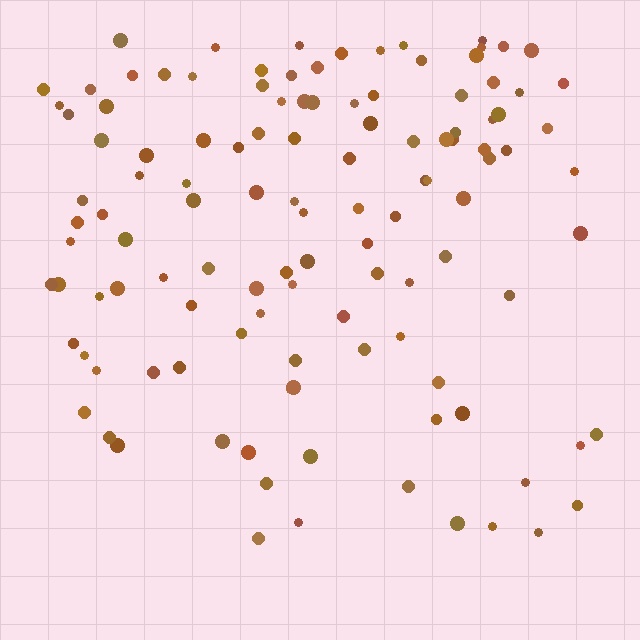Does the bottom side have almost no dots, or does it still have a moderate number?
Still a moderate number, just noticeably fewer than the top.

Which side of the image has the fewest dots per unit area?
The bottom.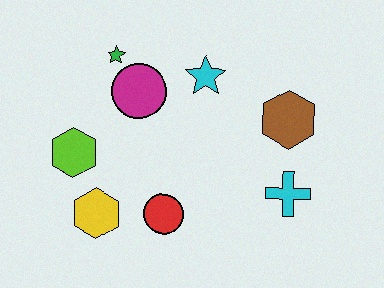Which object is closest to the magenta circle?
The green star is closest to the magenta circle.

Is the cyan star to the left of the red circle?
No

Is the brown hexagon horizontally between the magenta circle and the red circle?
No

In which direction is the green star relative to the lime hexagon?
The green star is above the lime hexagon.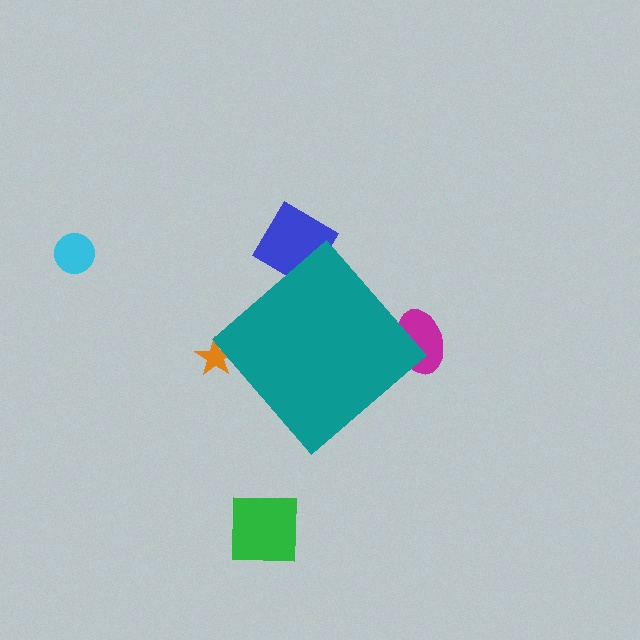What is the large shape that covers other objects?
A teal diamond.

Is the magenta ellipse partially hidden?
Yes, the magenta ellipse is partially hidden behind the teal diamond.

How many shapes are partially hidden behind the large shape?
3 shapes are partially hidden.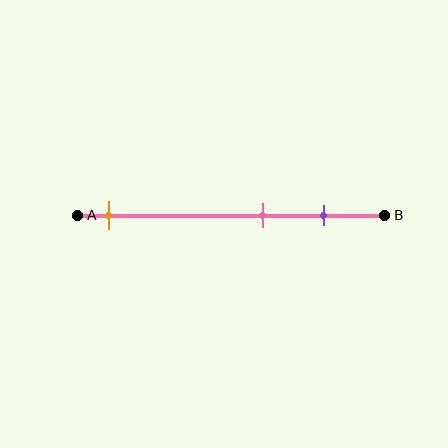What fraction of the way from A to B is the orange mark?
The orange mark is approximately 10% (0.1) of the way from A to B.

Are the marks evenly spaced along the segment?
No, the marks are not evenly spaced.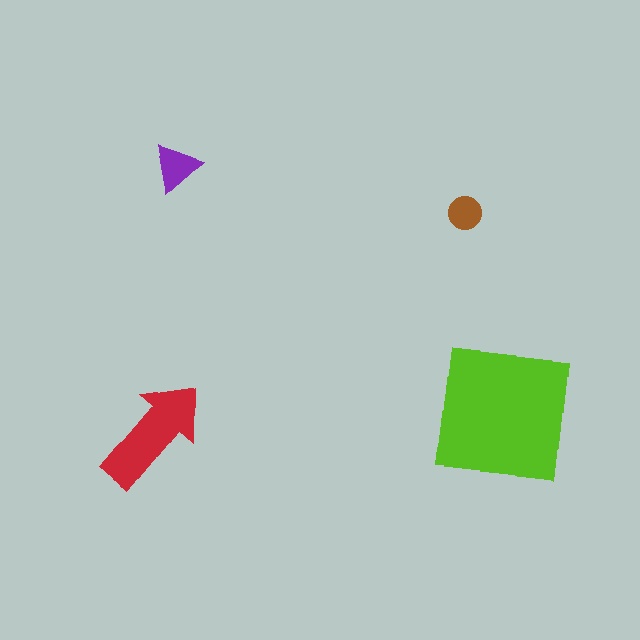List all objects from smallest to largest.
The brown circle, the purple triangle, the red arrow, the lime square.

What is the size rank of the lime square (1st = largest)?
1st.